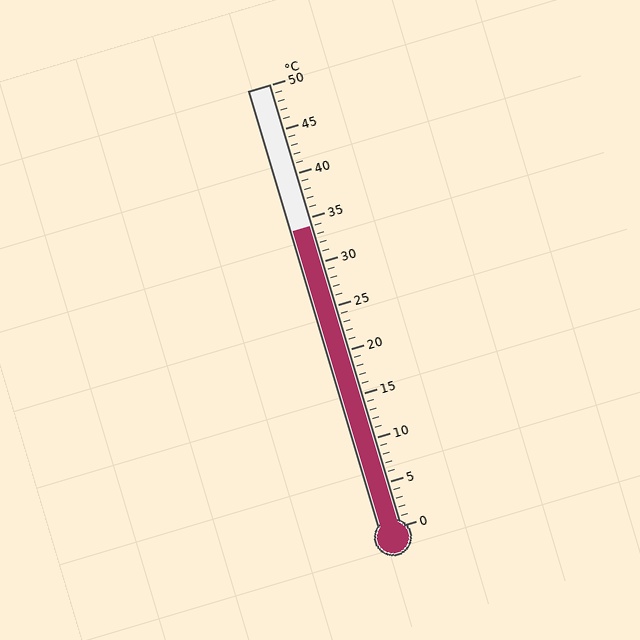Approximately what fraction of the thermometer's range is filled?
The thermometer is filled to approximately 70% of its range.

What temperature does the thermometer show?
The thermometer shows approximately 34°C.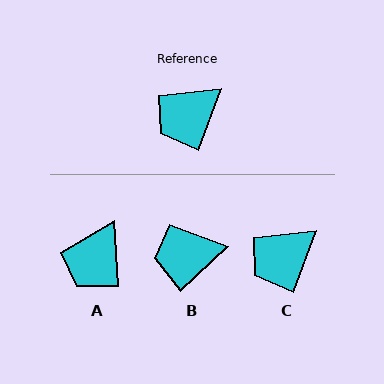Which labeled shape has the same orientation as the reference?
C.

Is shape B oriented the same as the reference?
No, it is off by about 26 degrees.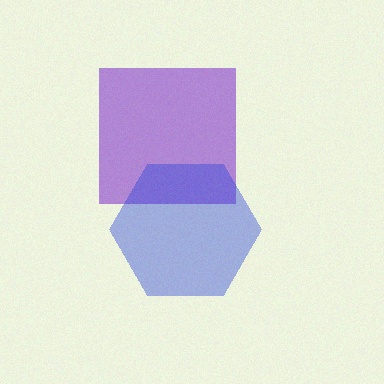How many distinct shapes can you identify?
There are 2 distinct shapes: a purple square, a blue hexagon.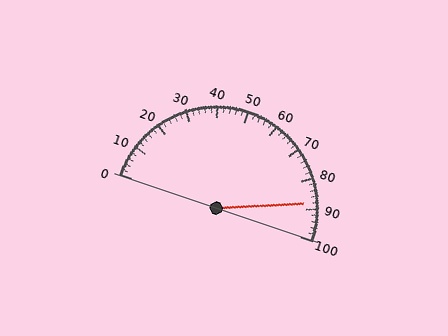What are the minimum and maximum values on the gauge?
The gauge ranges from 0 to 100.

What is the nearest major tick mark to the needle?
The nearest major tick mark is 90.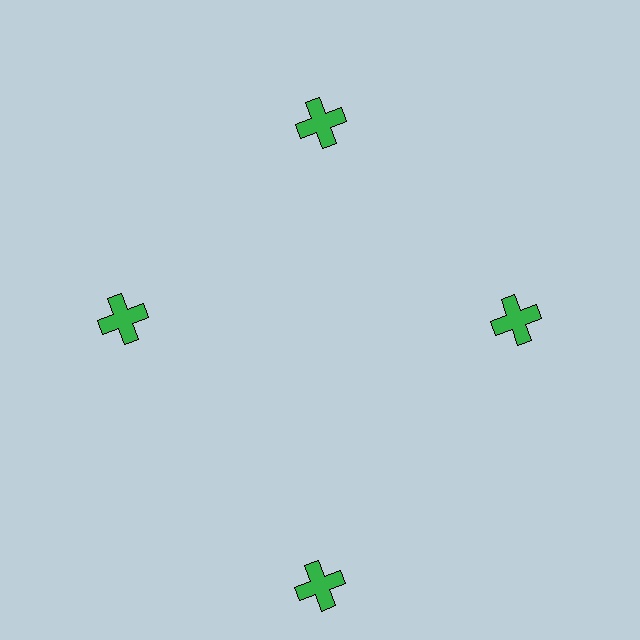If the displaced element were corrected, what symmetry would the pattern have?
It would have 4-fold rotational symmetry — the pattern would map onto itself every 90 degrees.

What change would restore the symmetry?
The symmetry would be restored by moving it inward, back onto the ring so that all 4 crosses sit at equal angles and equal distance from the center.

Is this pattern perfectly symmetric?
No. The 4 green crosses are arranged in a ring, but one element near the 6 o'clock position is pushed outward from the center, breaking the 4-fold rotational symmetry.